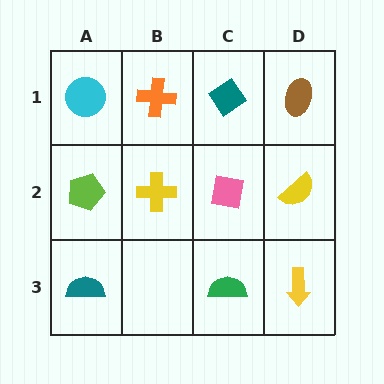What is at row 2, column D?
A yellow semicircle.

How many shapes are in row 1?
4 shapes.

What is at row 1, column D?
A brown ellipse.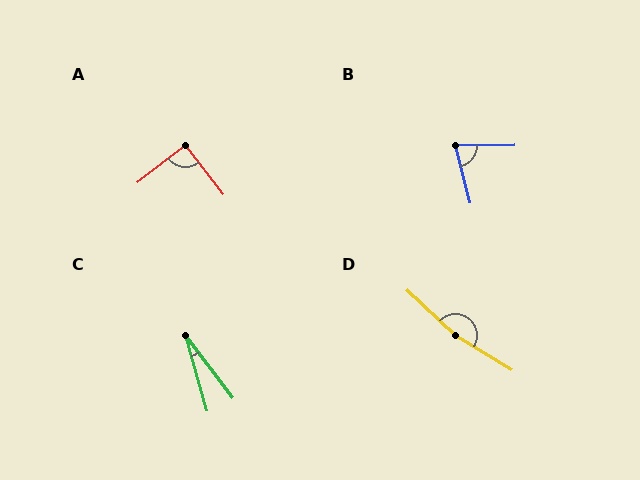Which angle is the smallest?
C, at approximately 21 degrees.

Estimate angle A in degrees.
Approximately 91 degrees.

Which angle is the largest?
D, at approximately 169 degrees.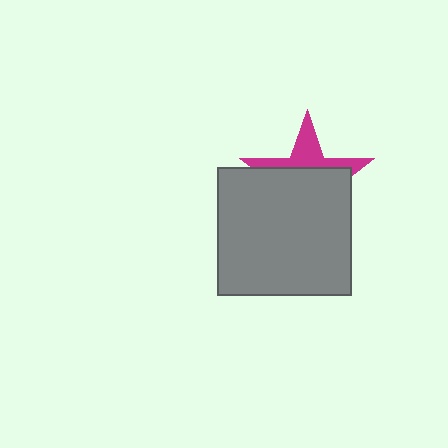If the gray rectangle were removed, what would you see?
You would see the complete magenta star.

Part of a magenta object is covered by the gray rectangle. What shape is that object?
It is a star.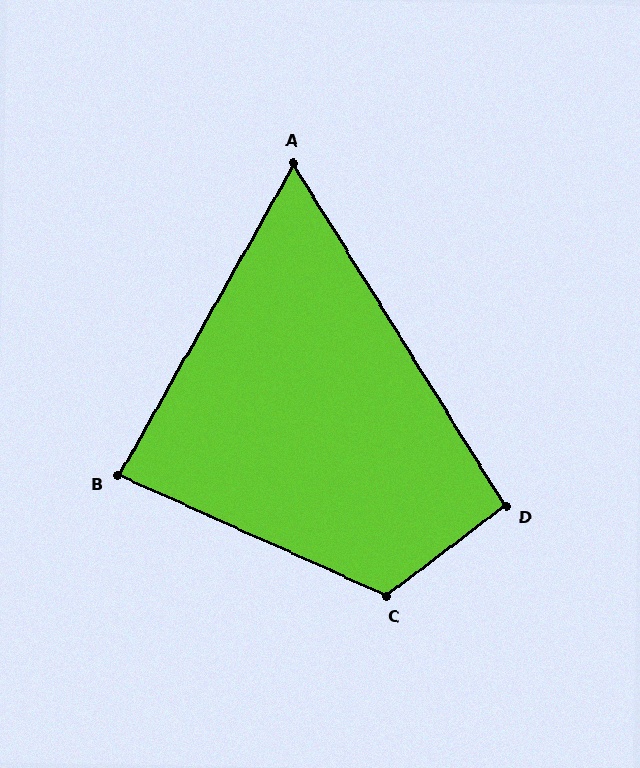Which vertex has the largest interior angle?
C, at approximately 119 degrees.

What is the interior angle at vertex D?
Approximately 95 degrees (obtuse).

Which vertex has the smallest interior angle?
A, at approximately 61 degrees.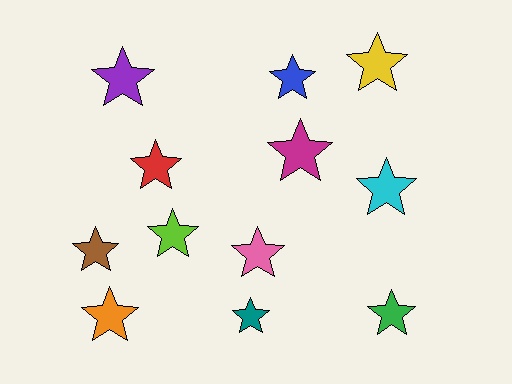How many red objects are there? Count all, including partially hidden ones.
There is 1 red object.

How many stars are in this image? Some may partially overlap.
There are 12 stars.